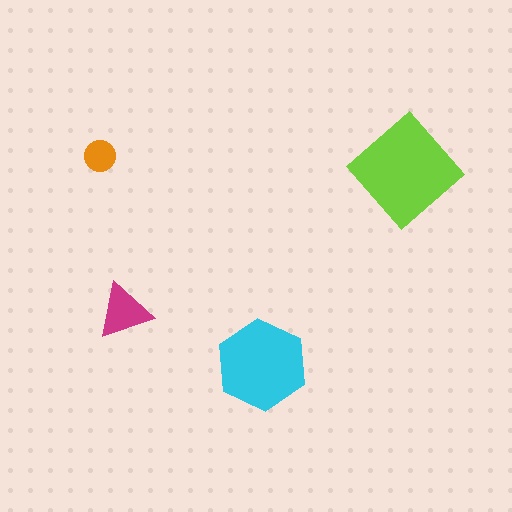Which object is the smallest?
The orange circle.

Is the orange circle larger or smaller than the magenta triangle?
Smaller.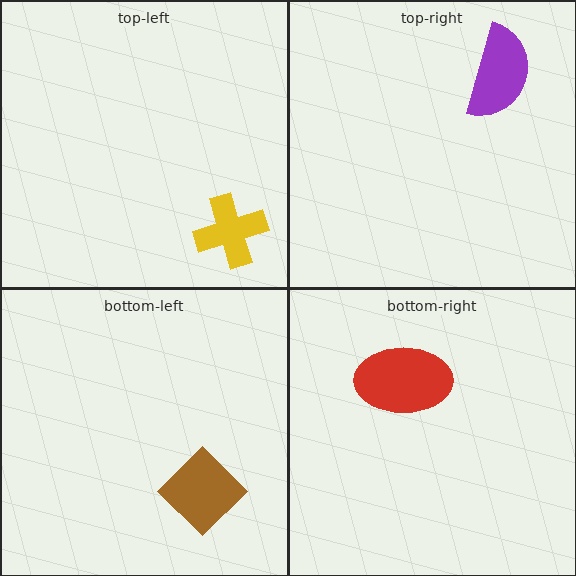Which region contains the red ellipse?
The bottom-right region.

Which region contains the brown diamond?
The bottom-left region.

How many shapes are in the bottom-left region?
1.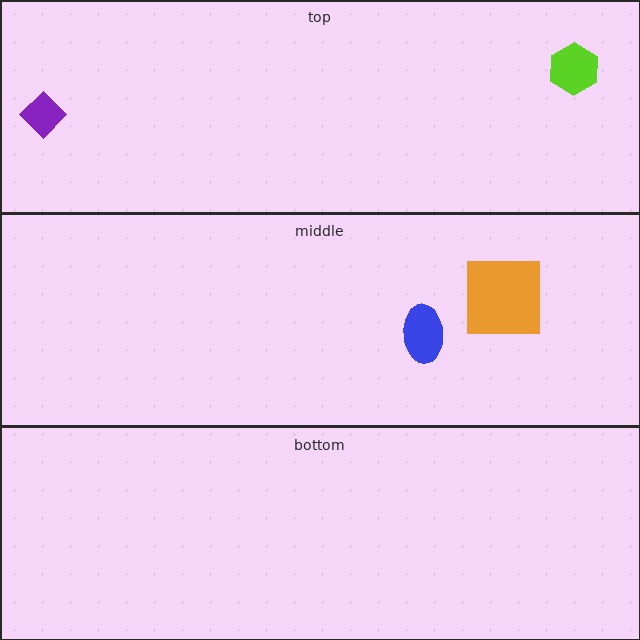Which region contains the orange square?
The middle region.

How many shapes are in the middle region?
2.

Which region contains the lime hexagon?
The top region.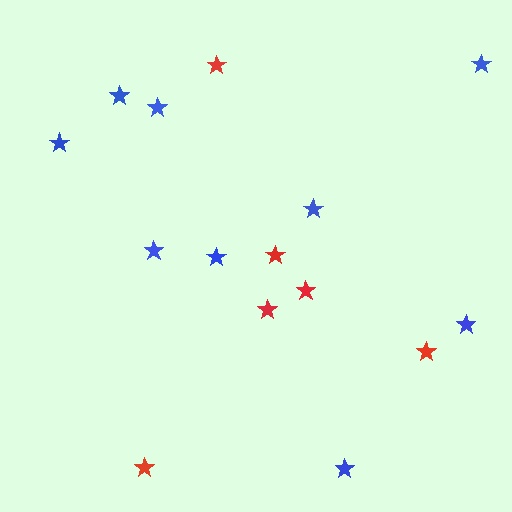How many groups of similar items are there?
There are 2 groups: one group of blue stars (9) and one group of red stars (6).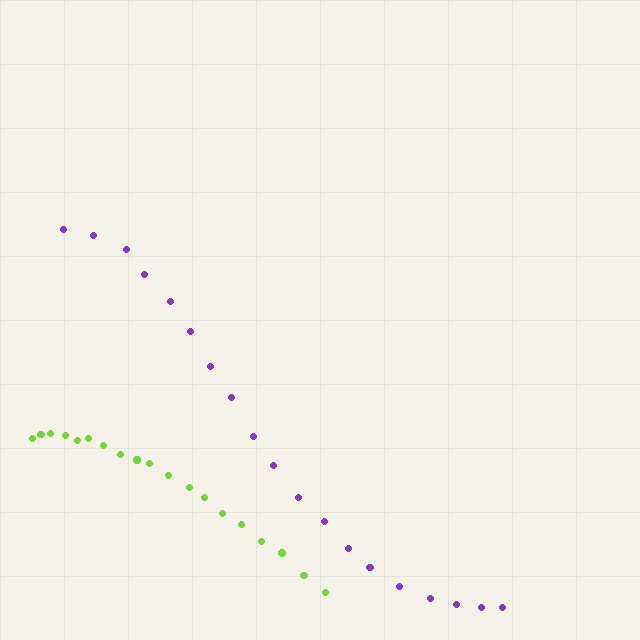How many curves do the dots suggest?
There are 2 distinct paths.